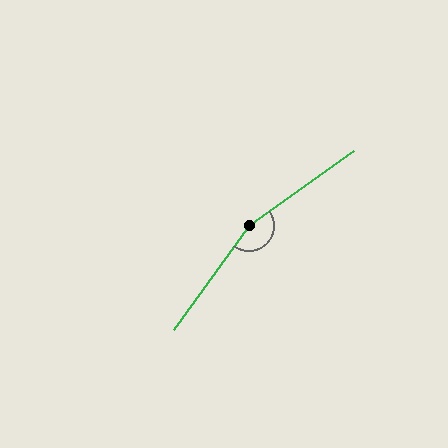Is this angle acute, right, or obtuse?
It is obtuse.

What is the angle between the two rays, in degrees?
Approximately 161 degrees.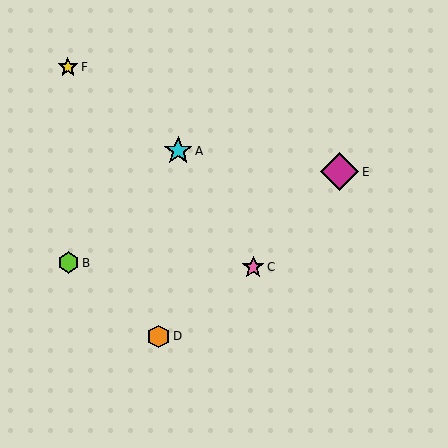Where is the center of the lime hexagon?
The center of the lime hexagon is at (68, 263).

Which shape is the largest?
The magenta diamond (labeled E) is the largest.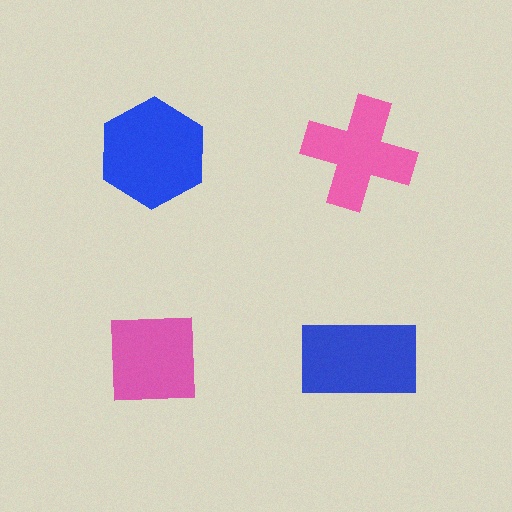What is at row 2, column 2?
A blue rectangle.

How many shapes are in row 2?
2 shapes.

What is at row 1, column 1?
A blue hexagon.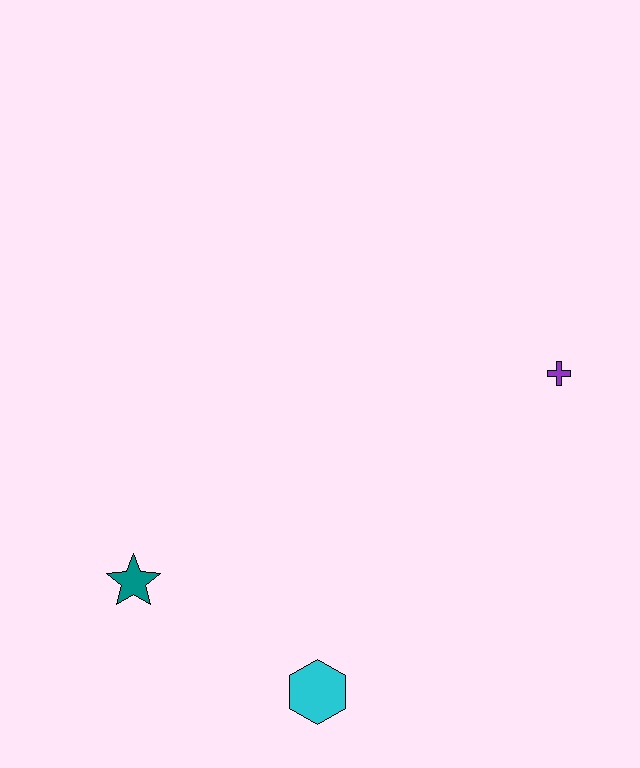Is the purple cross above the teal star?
Yes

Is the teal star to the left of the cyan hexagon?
Yes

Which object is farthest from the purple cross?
The teal star is farthest from the purple cross.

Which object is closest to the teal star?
The cyan hexagon is closest to the teal star.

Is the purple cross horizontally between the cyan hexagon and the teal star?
No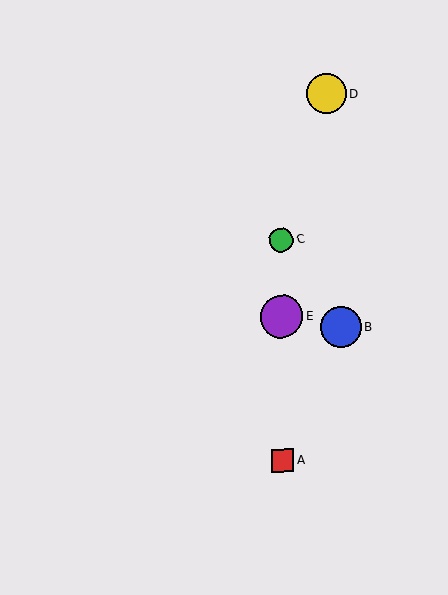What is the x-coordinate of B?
Object B is at x≈341.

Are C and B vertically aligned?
No, C is at x≈281 and B is at x≈341.